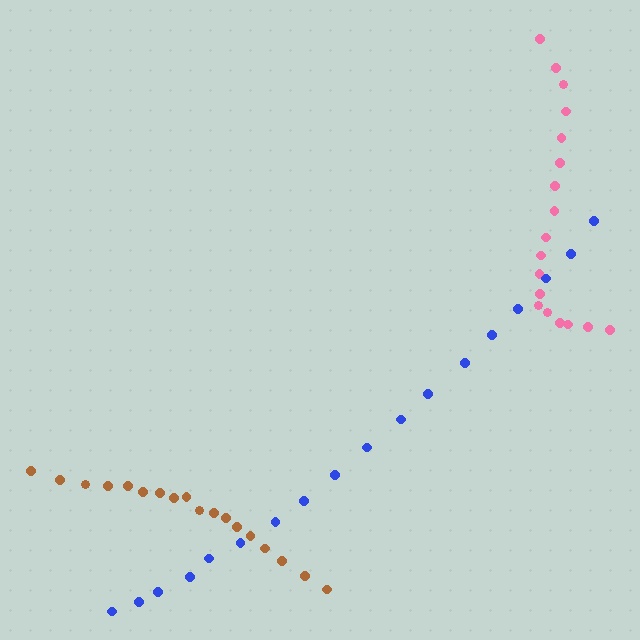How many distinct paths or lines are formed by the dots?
There are 3 distinct paths.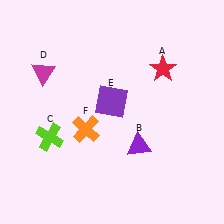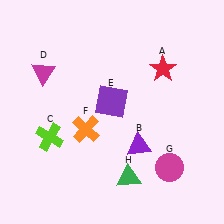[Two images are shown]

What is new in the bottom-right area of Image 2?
A magenta circle (G) was added in the bottom-right area of Image 2.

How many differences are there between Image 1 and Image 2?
There are 2 differences between the two images.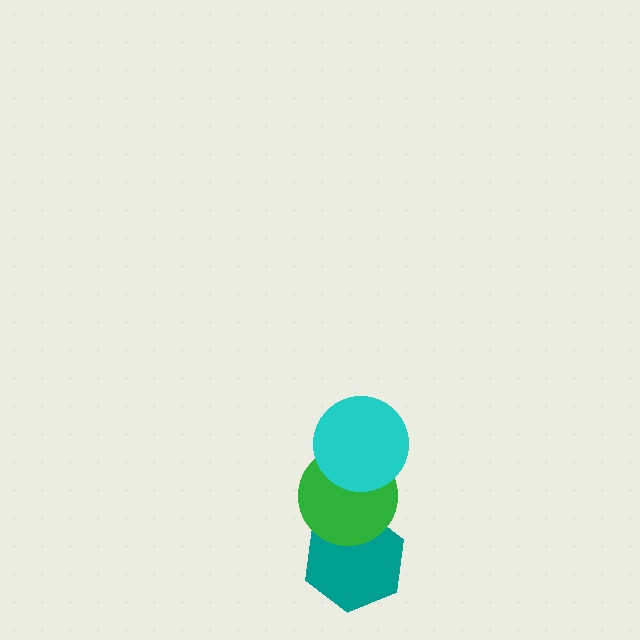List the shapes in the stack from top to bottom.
From top to bottom: the cyan circle, the green circle, the teal hexagon.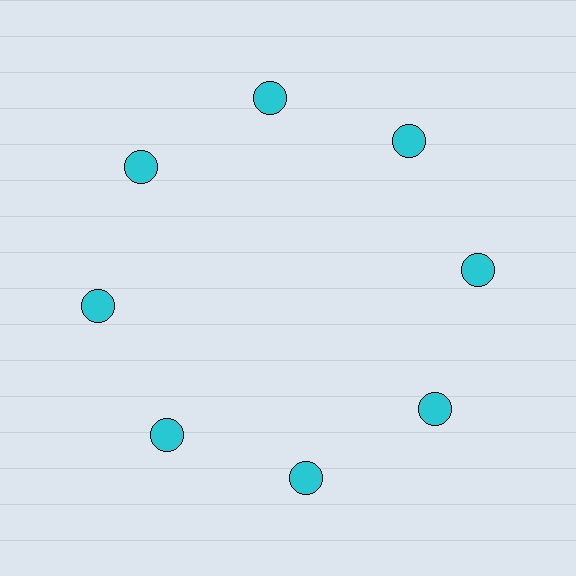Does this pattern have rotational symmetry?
Yes, this pattern has 8-fold rotational symmetry. It looks the same after rotating 45 degrees around the center.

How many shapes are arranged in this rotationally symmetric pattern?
There are 8 shapes, arranged in 8 groups of 1.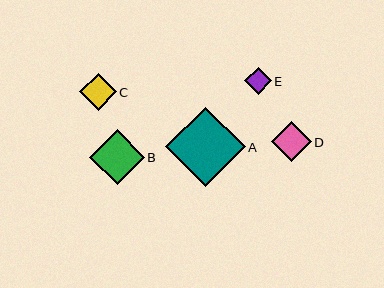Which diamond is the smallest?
Diamond E is the smallest with a size of approximately 27 pixels.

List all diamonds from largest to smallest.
From largest to smallest: A, B, D, C, E.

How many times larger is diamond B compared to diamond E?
Diamond B is approximately 2.1 times the size of diamond E.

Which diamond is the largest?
Diamond A is the largest with a size of approximately 79 pixels.